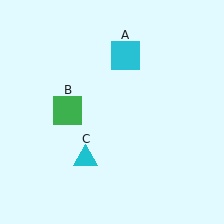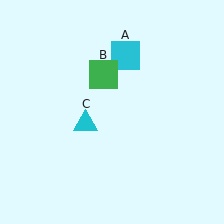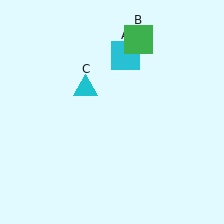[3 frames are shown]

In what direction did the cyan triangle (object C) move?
The cyan triangle (object C) moved up.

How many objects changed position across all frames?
2 objects changed position: green square (object B), cyan triangle (object C).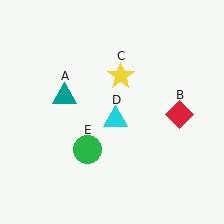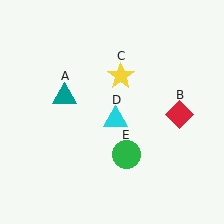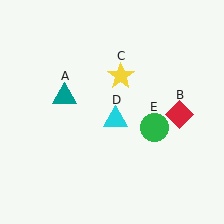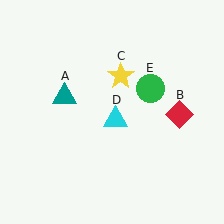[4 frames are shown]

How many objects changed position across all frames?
1 object changed position: green circle (object E).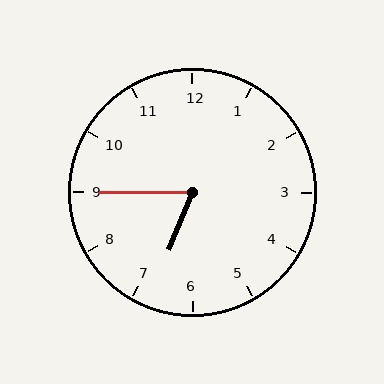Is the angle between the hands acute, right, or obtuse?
It is acute.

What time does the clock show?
6:45.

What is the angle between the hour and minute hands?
Approximately 68 degrees.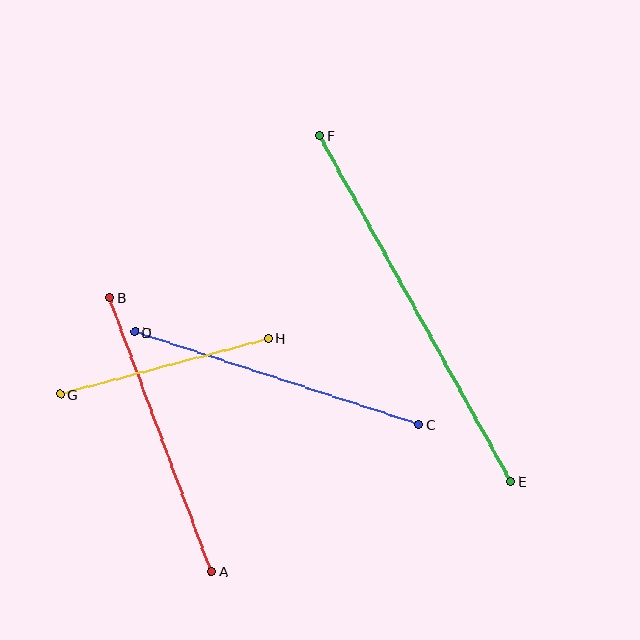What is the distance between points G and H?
The distance is approximately 215 pixels.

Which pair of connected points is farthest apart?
Points E and F are farthest apart.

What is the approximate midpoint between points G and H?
The midpoint is at approximately (164, 366) pixels.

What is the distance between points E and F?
The distance is approximately 395 pixels.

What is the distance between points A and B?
The distance is approximately 292 pixels.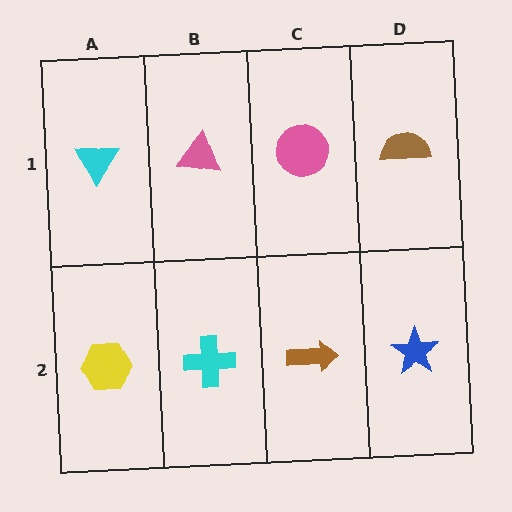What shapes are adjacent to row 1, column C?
A brown arrow (row 2, column C), a pink triangle (row 1, column B), a brown semicircle (row 1, column D).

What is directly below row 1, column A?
A yellow hexagon.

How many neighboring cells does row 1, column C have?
3.